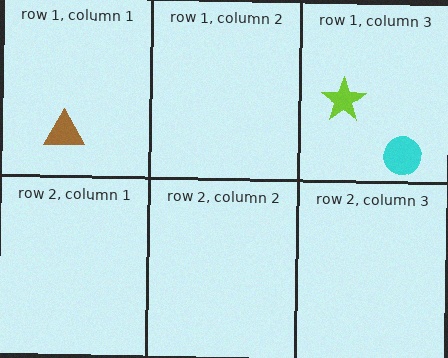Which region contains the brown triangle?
The row 1, column 1 region.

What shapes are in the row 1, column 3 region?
The cyan circle, the lime star.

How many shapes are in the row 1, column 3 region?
2.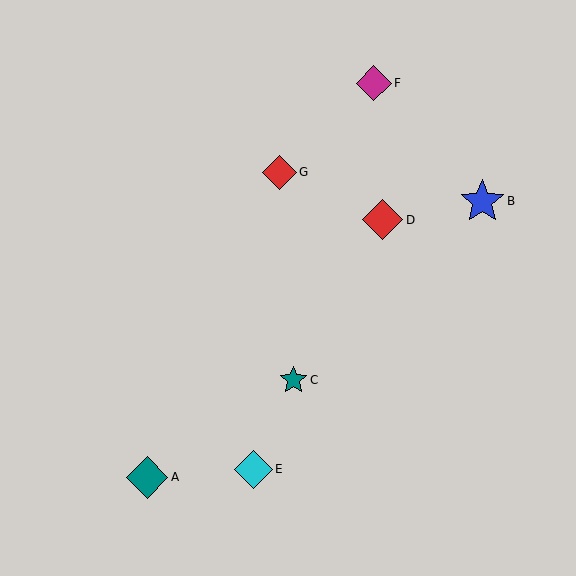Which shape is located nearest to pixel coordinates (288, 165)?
The red diamond (labeled G) at (279, 172) is nearest to that location.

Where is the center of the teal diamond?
The center of the teal diamond is at (147, 477).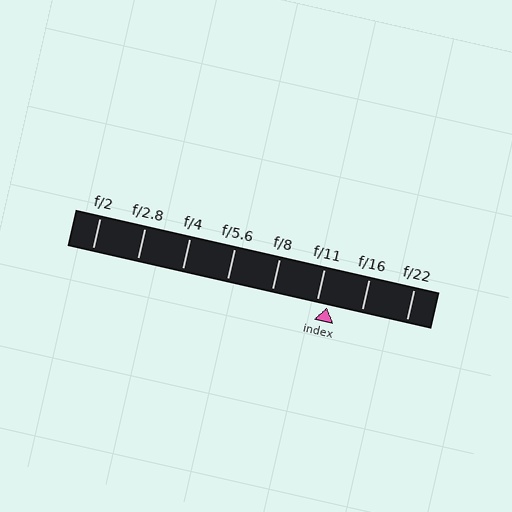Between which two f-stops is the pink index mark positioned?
The index mark is between f/11 and f/16.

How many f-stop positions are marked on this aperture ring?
There are 8 f-stop positions marked.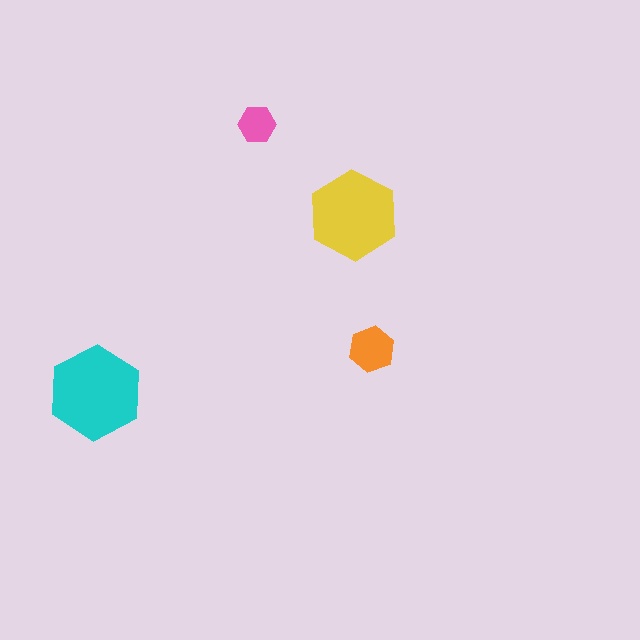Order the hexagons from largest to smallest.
the cyan one, the yellow one, the orange one, the pink one.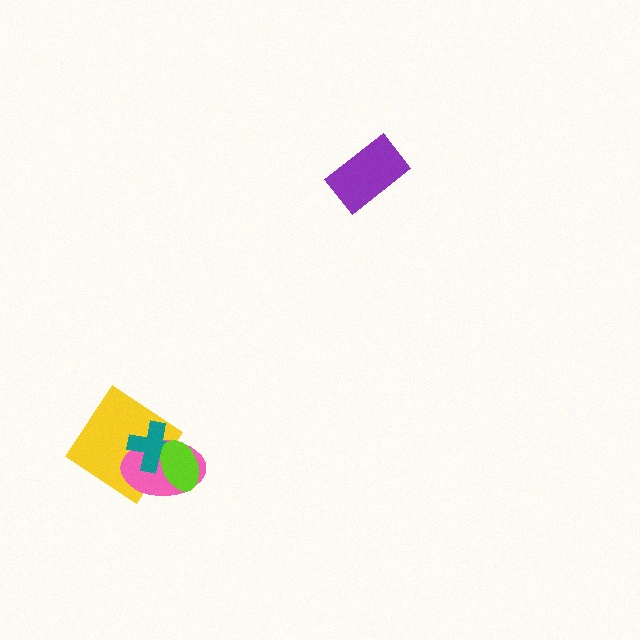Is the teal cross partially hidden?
Yes, it is partially covered by another shape.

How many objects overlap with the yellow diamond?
3 objects overlap with the yellow diamond.